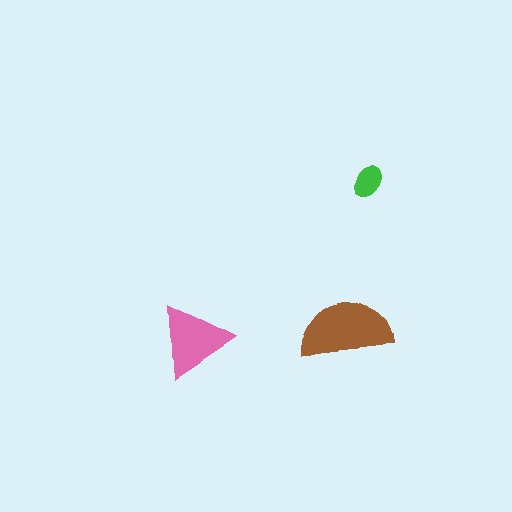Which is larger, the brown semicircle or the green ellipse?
The brown semicircle.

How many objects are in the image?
There are 3 objects in the image.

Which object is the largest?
The brown semicircle.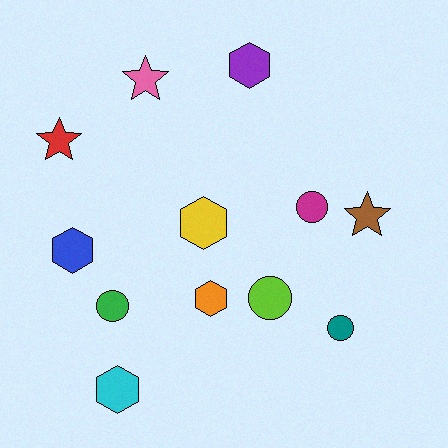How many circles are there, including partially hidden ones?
There are 4 circles.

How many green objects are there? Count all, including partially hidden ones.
There is 1 green object.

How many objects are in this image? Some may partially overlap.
There are 12 objects.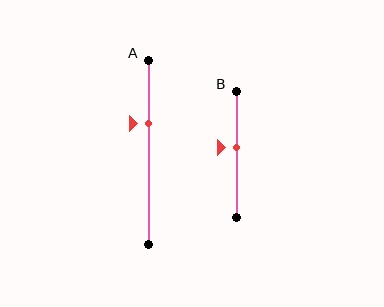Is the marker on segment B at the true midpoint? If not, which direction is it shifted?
No, the marker on segment B is shifted upward by about 6% of the segment length.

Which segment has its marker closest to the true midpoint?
Segment B has its marker closest to the true midpoint.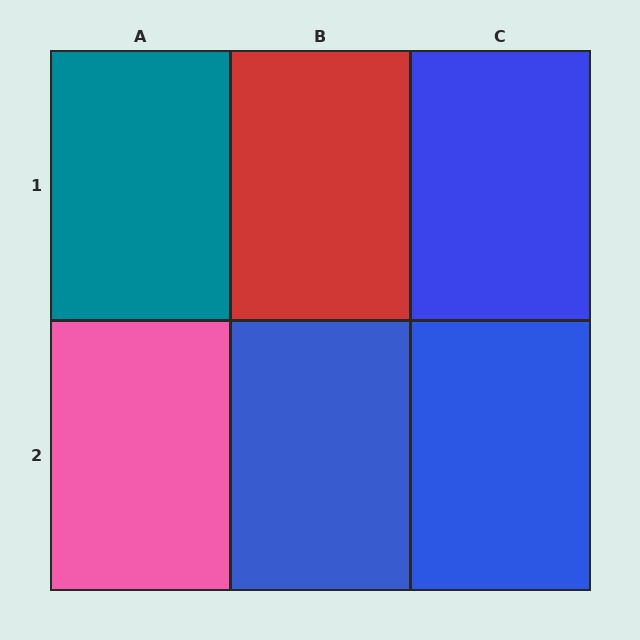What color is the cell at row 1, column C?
Blue.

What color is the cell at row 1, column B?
Red.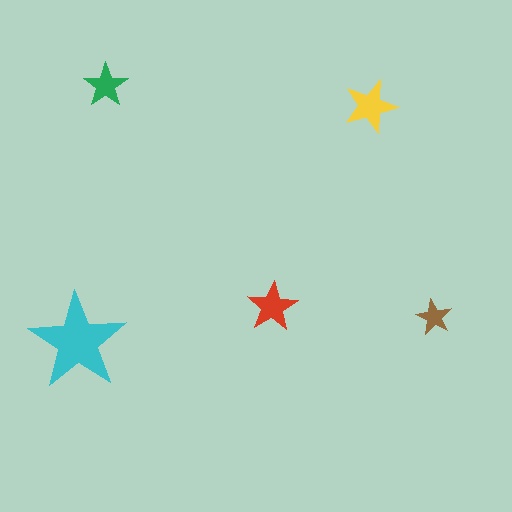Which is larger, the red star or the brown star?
The red one.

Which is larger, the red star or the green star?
The red one.